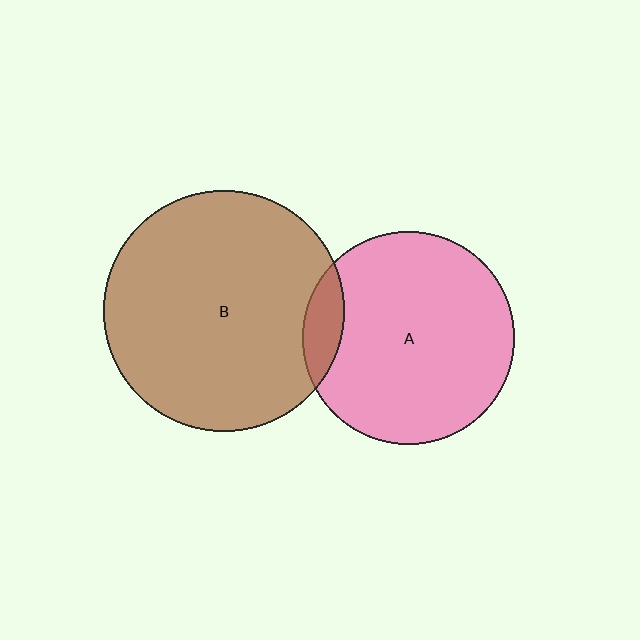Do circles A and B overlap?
Yes.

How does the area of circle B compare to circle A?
Approximately 1.3 times.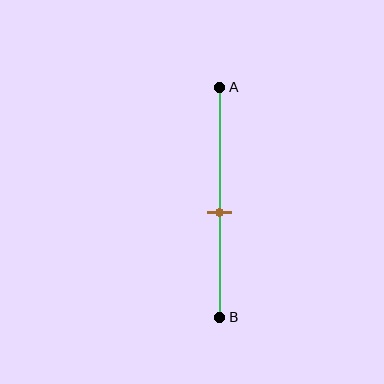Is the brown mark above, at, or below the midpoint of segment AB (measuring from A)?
The brown mark is below the midpoint of segment AB.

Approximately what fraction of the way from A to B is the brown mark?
The brown mark is approximately 55% of the way from A to B.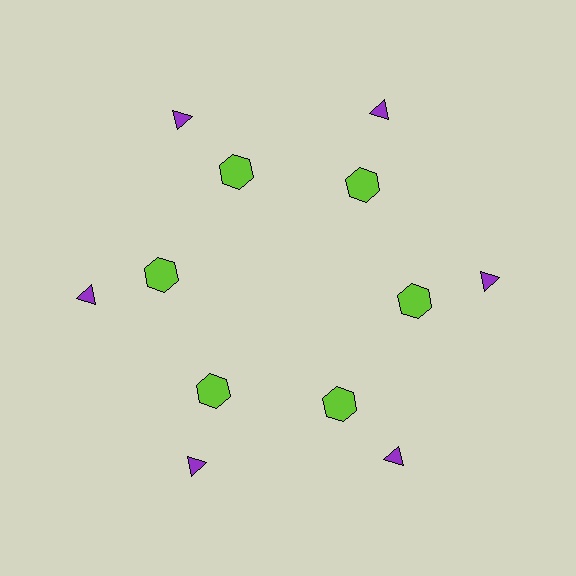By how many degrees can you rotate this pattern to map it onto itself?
The pattern maps onto itself every 60 degrees of rotation.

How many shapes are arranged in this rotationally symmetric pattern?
There are 12 shapes, arranged in 6 groups of 2.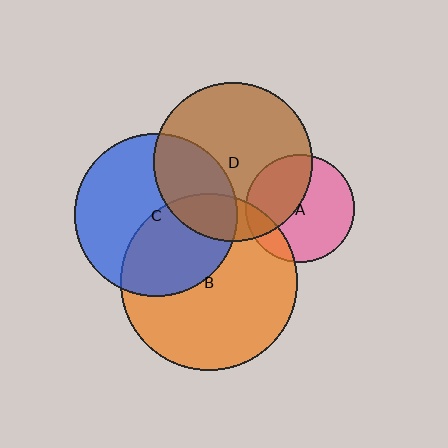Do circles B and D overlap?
Yes.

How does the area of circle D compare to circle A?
Approximately 2.2 times.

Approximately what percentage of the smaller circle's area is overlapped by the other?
Approximately 20%.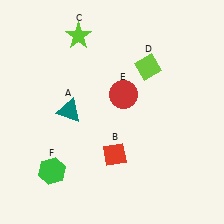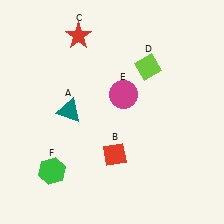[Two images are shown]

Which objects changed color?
C changed from lime to red. E changed from red to magenta.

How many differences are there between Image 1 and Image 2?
There are 2 differences between the two images.